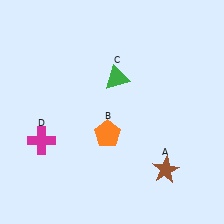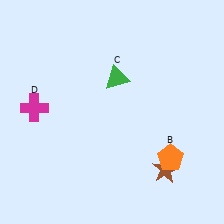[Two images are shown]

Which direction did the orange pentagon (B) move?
The orange pentagon (B) moved right.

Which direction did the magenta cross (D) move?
The magenta cross (D) moved up.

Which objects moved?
The objects that moved are: the orange pentagon (B), the magenta cross (D).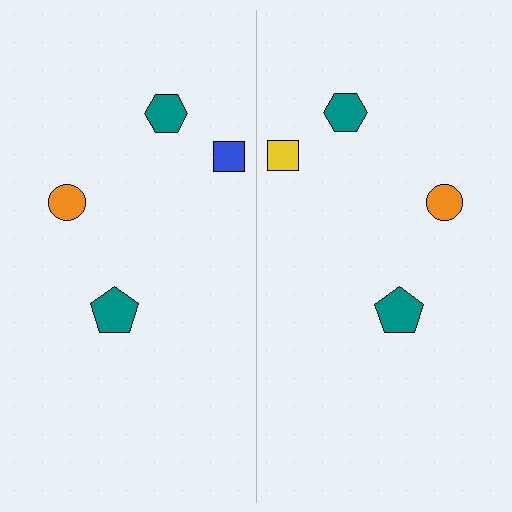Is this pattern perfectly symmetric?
No, the pattern is not perfectly symmetric. The yellow square on the right side breaks the symmetry — its mirror counterpart is blue.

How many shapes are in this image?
There are 8 shapes in this image.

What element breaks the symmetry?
The yellow square on the right side breaks the symmetry — its mirror counterpart is blue.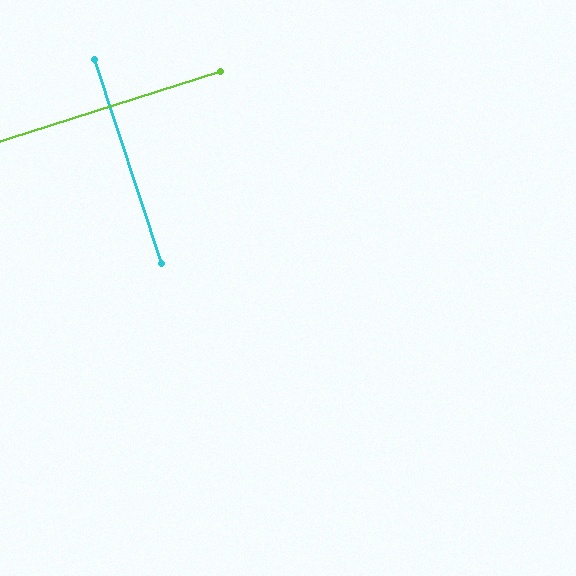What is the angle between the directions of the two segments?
Approximately 89 degrees.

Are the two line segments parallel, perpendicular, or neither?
Perpendicular — they meet at approximately 89°.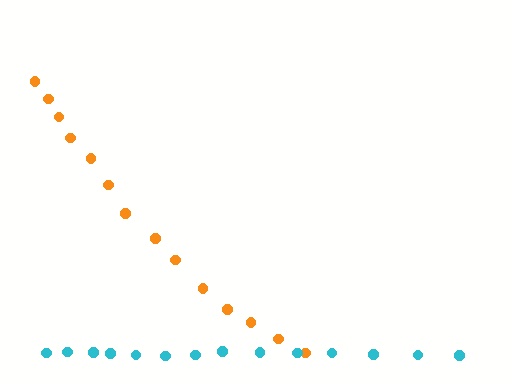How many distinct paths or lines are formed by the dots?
There are 2 distinct paths.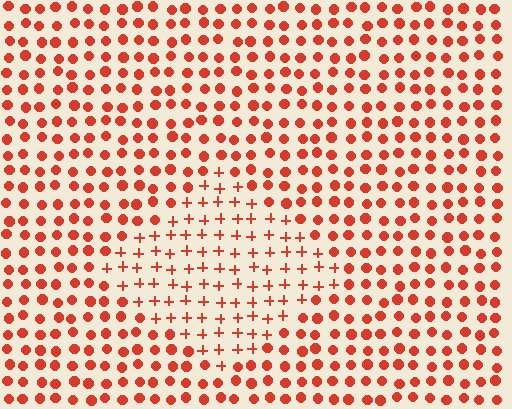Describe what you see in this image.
The image is filled with small red elements arranged in a uniform grid. A diamond-shaped region contains plus signs, while the surrounding area contains circles. The boundary is defined purely by the change in element shape.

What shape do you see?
I see a diamond.